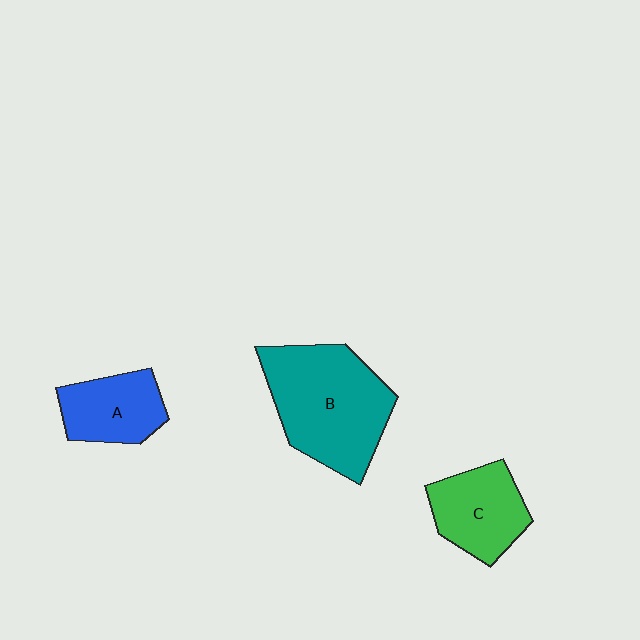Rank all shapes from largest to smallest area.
From largest to smallest: B (teal), C (green), A (blue).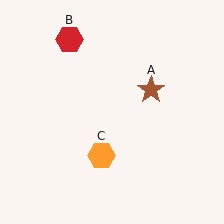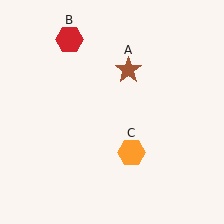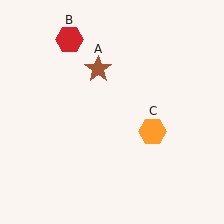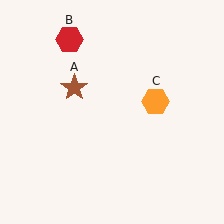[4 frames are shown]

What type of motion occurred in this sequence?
The brown star (object A), orange hexagon (object C) rotated counterclockwise around the center of the scene.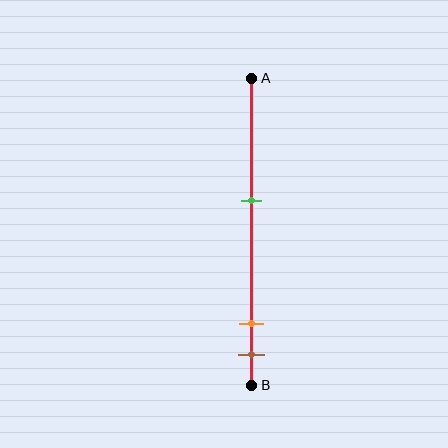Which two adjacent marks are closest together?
The orange and brown marks are the closest adjacent pair.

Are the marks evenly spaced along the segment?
No, the marks are not evenly spaced.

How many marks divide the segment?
There are 3 marks dividing the segment.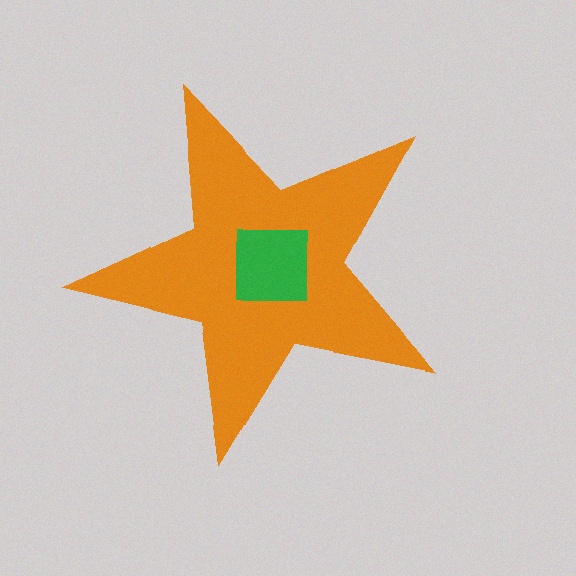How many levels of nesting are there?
2.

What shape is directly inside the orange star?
The green square.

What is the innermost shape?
The green square.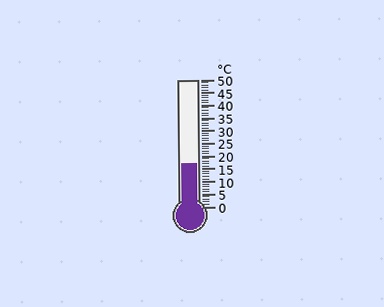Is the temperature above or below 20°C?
The temperature is below 20°C.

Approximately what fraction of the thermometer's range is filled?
The thermometer is filled to approximately 35% of its range.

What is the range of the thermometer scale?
The thermometer scale ranges from 0°C to 50°C.